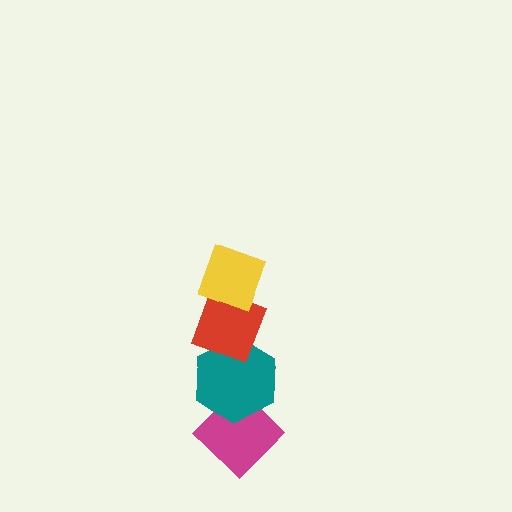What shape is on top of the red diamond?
The yellow diamond is on top of the red diamond.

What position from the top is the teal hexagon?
The teal hexagon is 3rd from the top.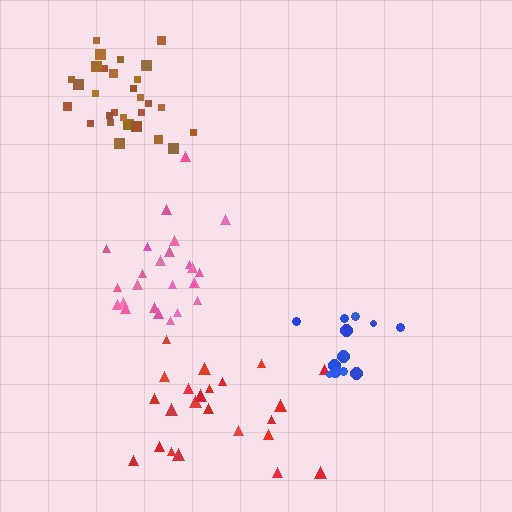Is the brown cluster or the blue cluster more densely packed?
Brown.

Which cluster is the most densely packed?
Brown.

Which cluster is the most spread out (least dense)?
Red.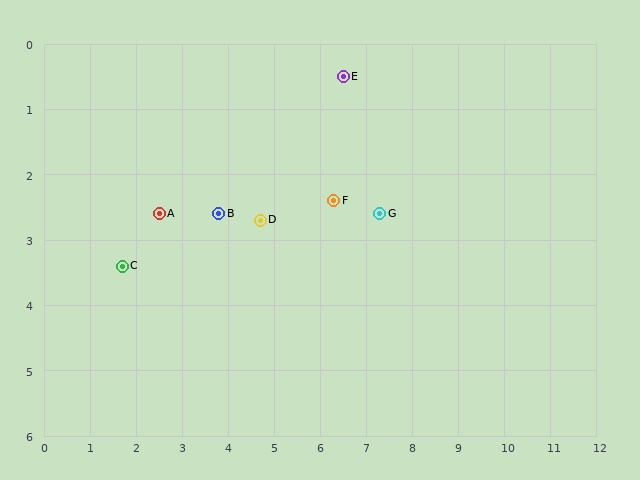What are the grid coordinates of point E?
Point E is at approximately (6.5, 0.5).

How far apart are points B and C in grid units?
Points B and C are about 2.2 grid units apart.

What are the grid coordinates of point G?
Point G is at approximately (7.3, 2.6).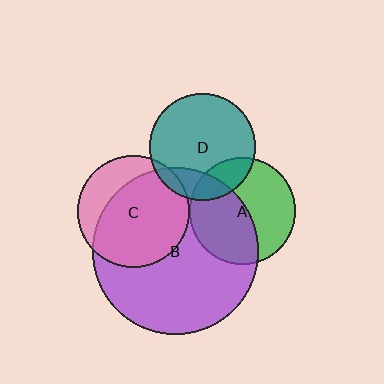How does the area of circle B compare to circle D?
Approximately 2.4 times.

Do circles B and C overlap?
Yes.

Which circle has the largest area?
Circle B (purple).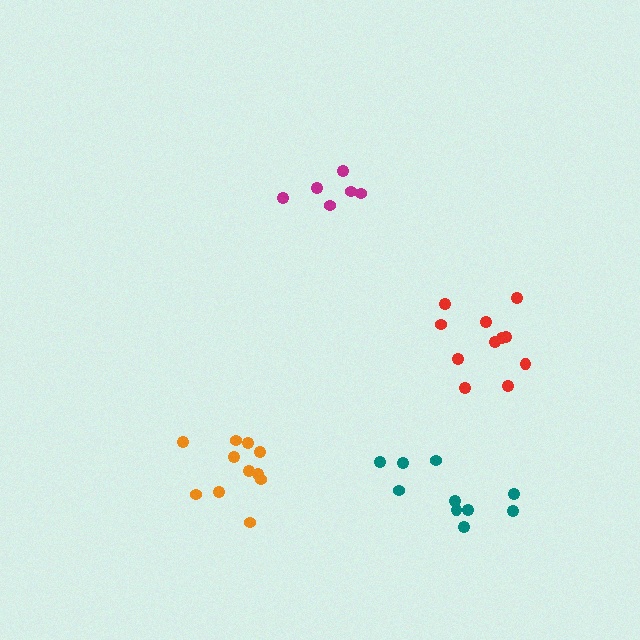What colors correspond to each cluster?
The clusters are colored: orange, magenta, red, teal.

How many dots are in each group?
Group 1: 11 dots, Group 2: 6 dots, Group 3: 11 dots, Group 4: 10 dots (38 total).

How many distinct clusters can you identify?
There are 4 distinct clusters.